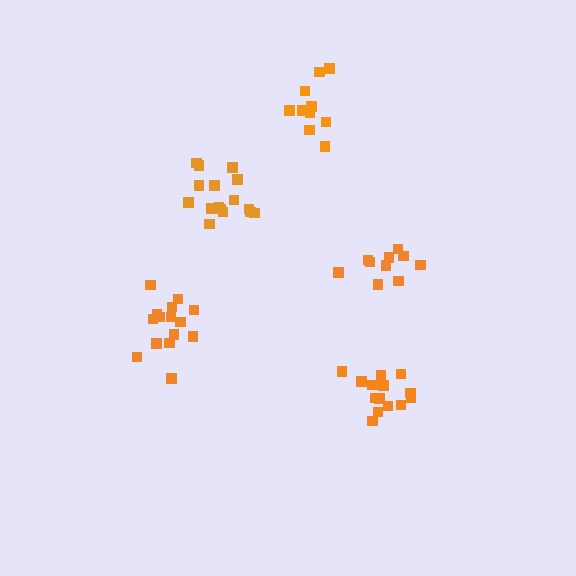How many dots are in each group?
Group 1: 14 dots, Group 2: 10 dots, Group 3: 15 dots, Group 4: 16 dots, Group 5: 10 dots (65 total).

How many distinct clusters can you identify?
There are 5 distinct clusters.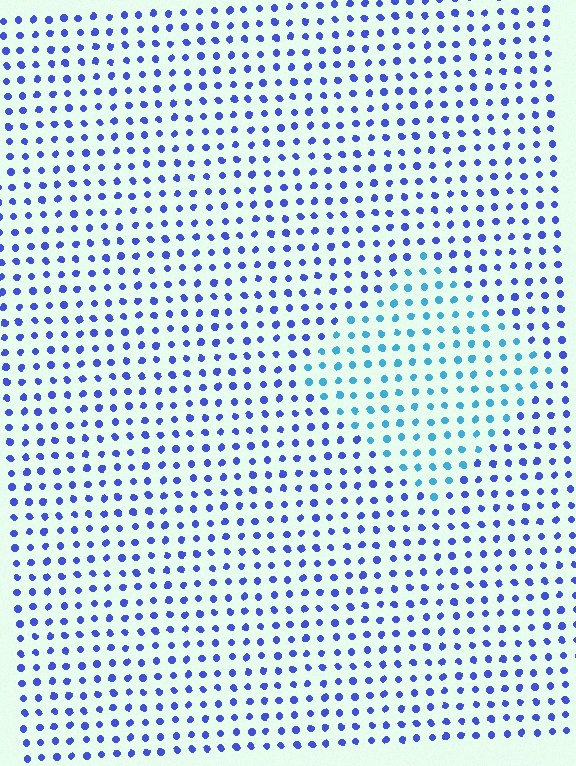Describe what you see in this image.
The image is filled with small blue elements in a uniform arrangement. A diamond-shaped region is visible where the elements are tinted to a slightly different hue, forming a subtle color boundary.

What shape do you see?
I see a diamond.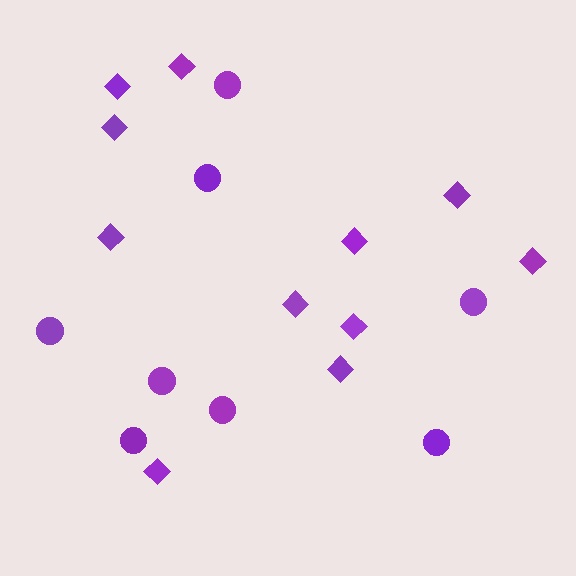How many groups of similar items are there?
There are 2 groups: one group of diamonds (11) and one group of circles (8).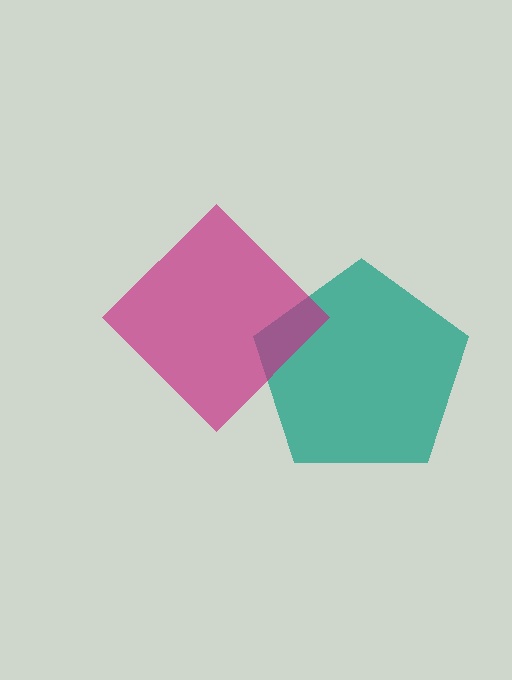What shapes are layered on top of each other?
The layered shapes are: a teal pentagon, a magenta diamond.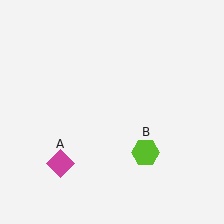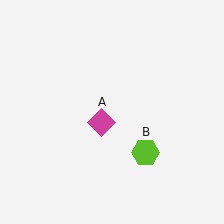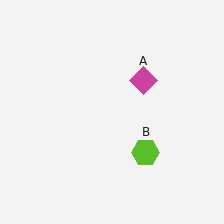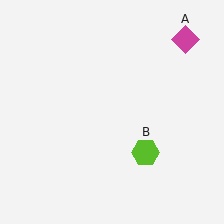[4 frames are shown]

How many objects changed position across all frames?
1 object changed position: magenta diamond (object A).